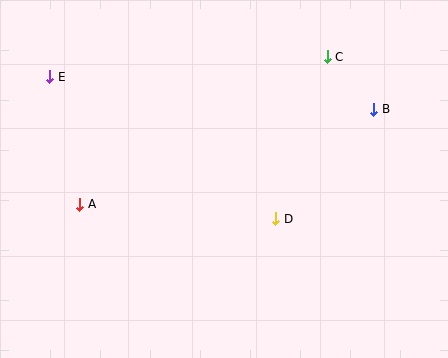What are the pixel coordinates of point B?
Point B is at (374, 109).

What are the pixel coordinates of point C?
Point C is at (327, 57).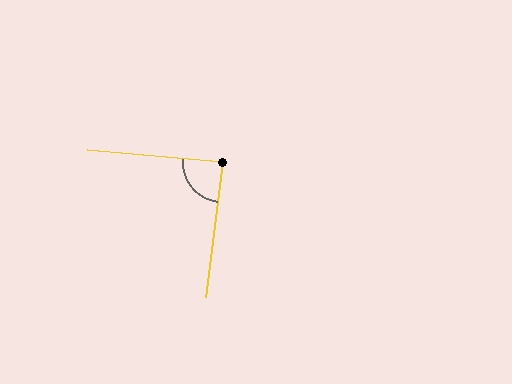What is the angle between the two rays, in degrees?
Approximately 88 degrees.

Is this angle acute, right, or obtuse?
It is approximately a right angle.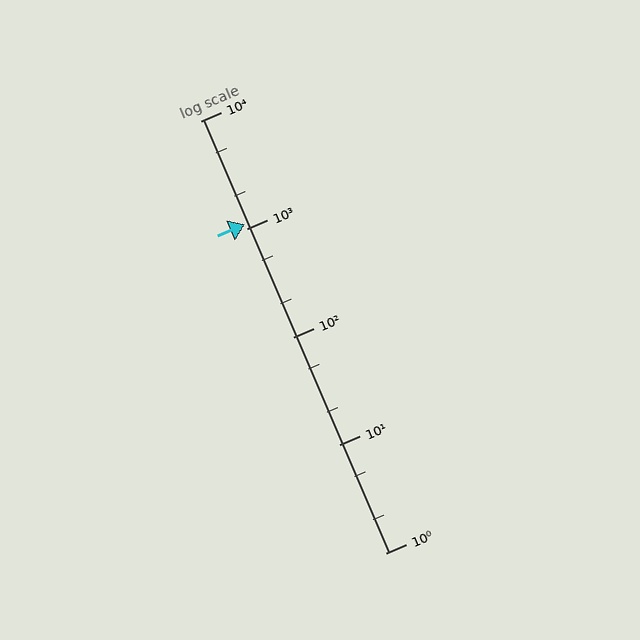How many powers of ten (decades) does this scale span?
The scale spans 4 decades, from 1 to 10000.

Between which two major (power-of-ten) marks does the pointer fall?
The pointer is between 1000 and 10000.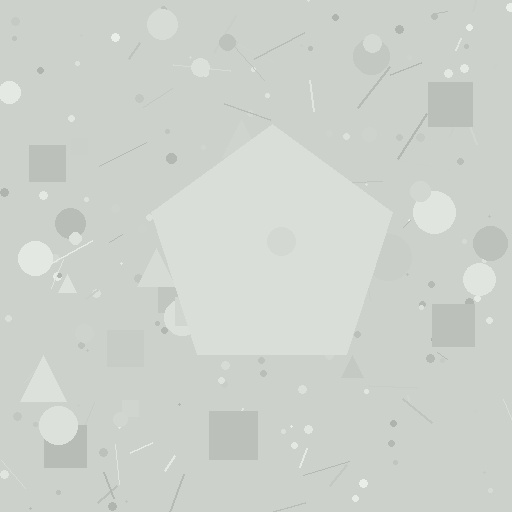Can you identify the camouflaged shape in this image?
The camouflaged shape is a pentagon.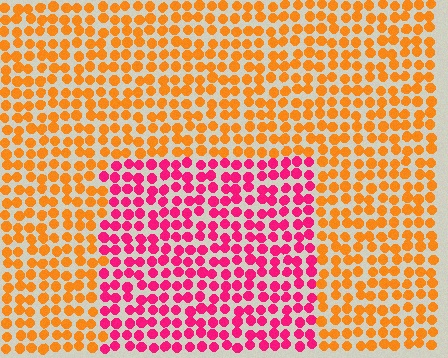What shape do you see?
I see a rectangle.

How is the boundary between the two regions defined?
The boundary is defined purely by a slight shift in hue (about 57 degrees). Spacing, size, and orientation are identical on both sides.